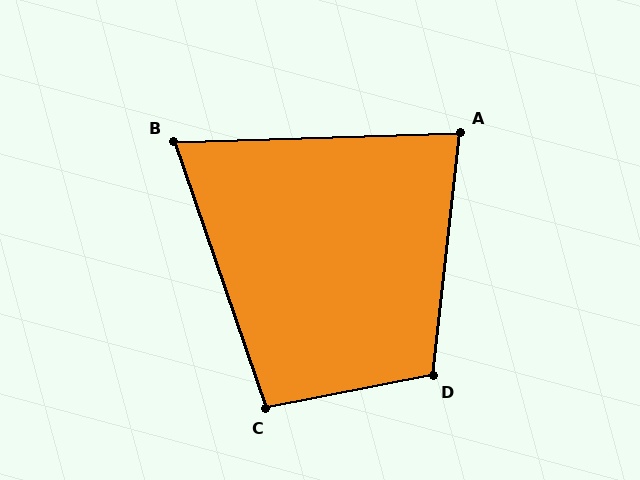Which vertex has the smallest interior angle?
B, at approximately 73 degrees.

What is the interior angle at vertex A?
Approximately 82 degrees (acute).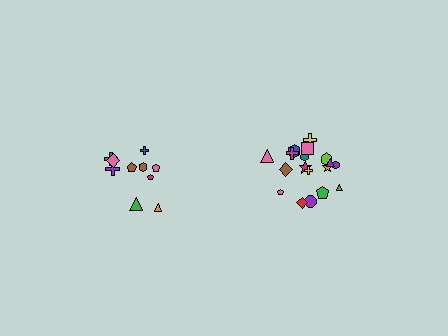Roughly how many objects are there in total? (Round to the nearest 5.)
Roughly 30 objects in total.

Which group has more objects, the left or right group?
The right group.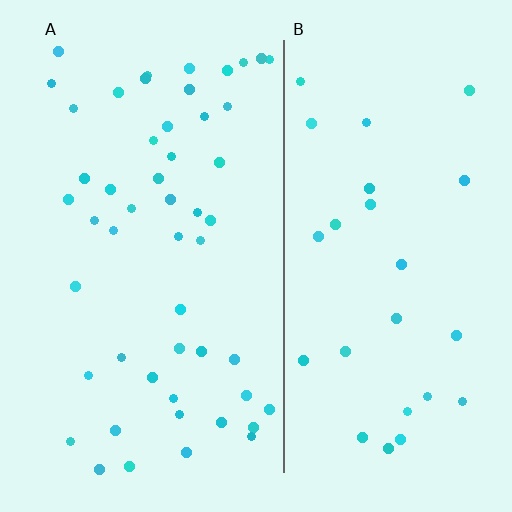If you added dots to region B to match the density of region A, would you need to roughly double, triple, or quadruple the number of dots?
Approximately double.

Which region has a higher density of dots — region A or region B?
A (the left).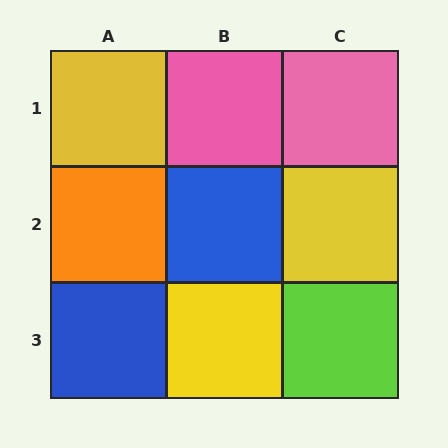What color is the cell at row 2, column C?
Yellow.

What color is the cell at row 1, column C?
Pink.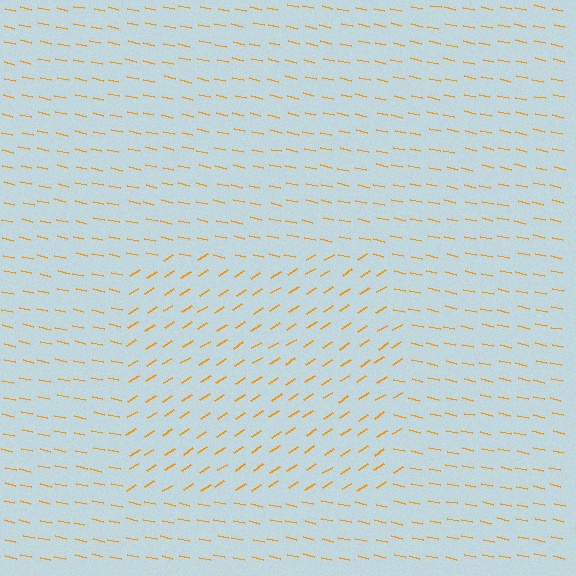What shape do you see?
I see a rectangle.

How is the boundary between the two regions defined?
The boundary is defined purely by a change in line orientation (approximately 45 degrees difference). All lines are the same color and thickness.